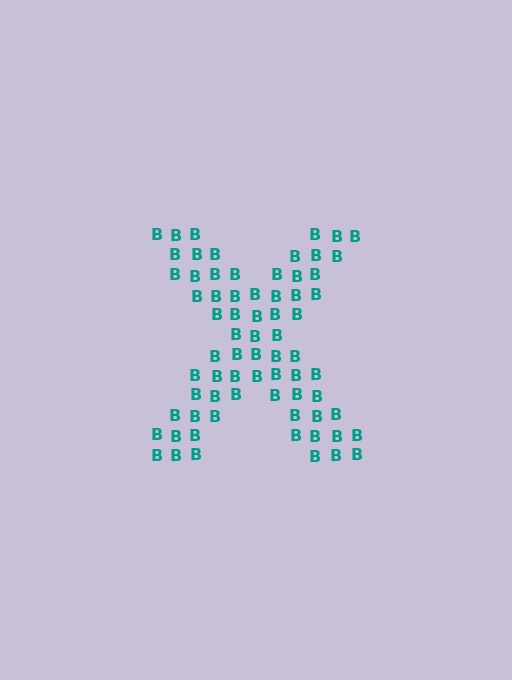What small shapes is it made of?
It is made of small letter B's.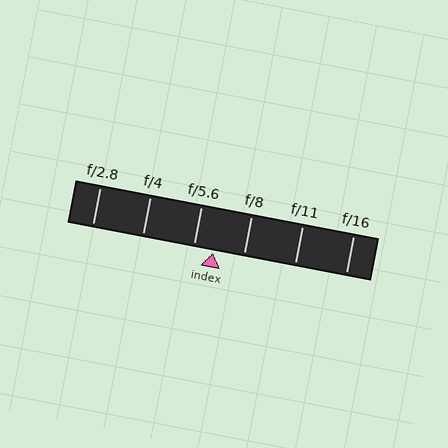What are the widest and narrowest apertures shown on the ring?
The widest aperture shown is f/2.8 and the narrowest is f/16.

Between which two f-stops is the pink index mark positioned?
The index mark is between f/5.6 and f/8.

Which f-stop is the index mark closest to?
The index mark is closest to f/5.6.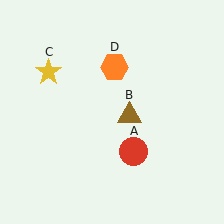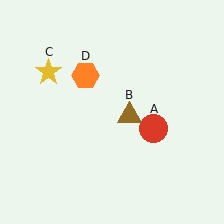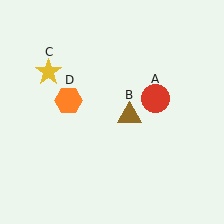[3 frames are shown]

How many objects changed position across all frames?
2 objects changed position: red circle (object A), orange hexagon (object D).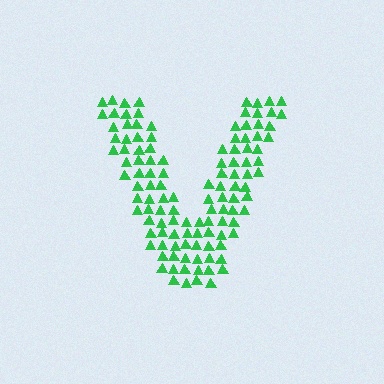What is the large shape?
The large shape is the letter V.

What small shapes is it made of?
It is made of small triangles.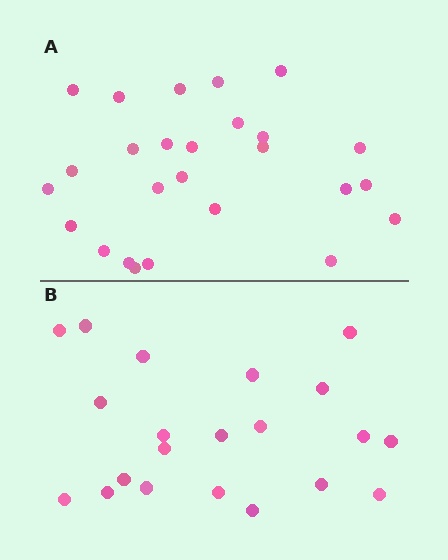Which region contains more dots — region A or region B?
Region A (the top region) has more dots.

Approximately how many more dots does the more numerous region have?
Region A has about 5 more dots than region B.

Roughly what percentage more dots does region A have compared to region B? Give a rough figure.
About 25% more.